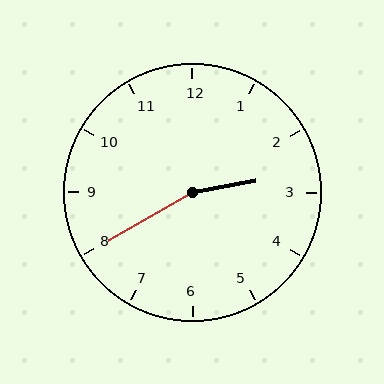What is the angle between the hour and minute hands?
Approximately 160 degrees.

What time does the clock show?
2:40.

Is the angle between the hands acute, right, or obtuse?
It is obtuse.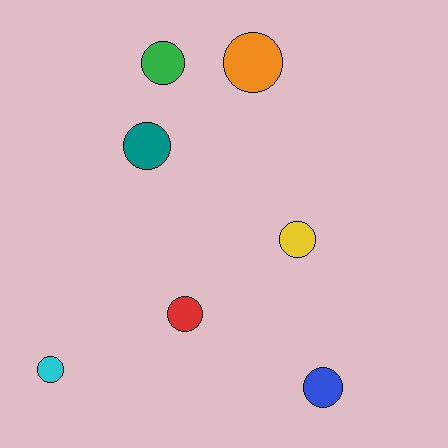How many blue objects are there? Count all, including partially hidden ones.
There is 1 blue object.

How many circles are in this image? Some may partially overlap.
There are 7 circles.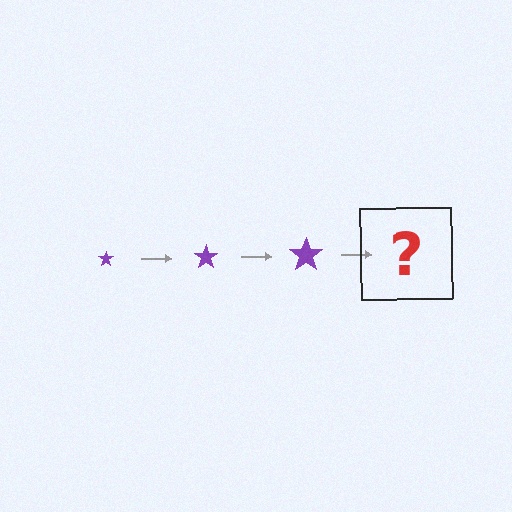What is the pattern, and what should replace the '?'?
The pattern is that the star gets progressively larger each step. The '?' should be a purple star, larger than the previous one.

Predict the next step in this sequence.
The next step is a purple star, larger than the previous one.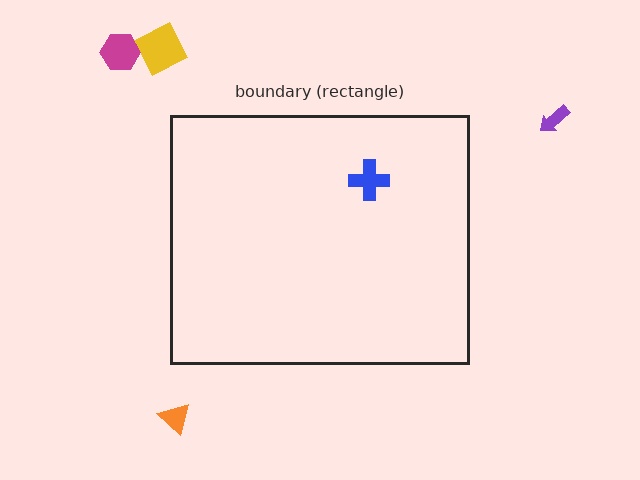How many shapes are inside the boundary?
1 inside, 4 outside.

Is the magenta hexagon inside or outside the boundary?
Outside.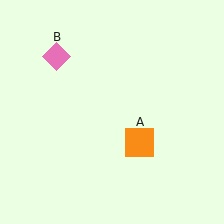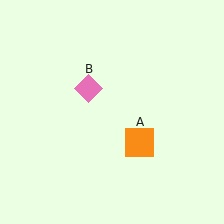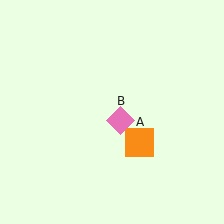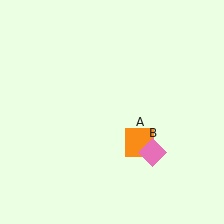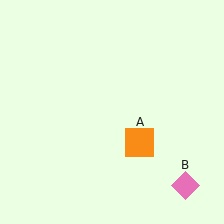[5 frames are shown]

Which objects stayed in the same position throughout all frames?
Orange square (object A) remained stationary.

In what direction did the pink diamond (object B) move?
The pink diamond (object B) moved down and to the right.